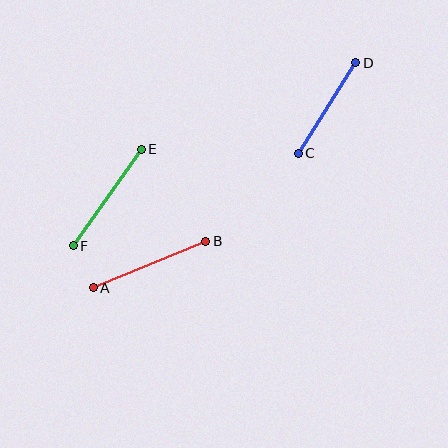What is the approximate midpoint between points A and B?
The midpoint is at approximately (149, 265) pixels.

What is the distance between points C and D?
The distance is approximately 107 pixels.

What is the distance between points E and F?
The distance is approximately 118 pixels.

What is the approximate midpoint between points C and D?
The midpoint is at approximately (327, 108) pixels.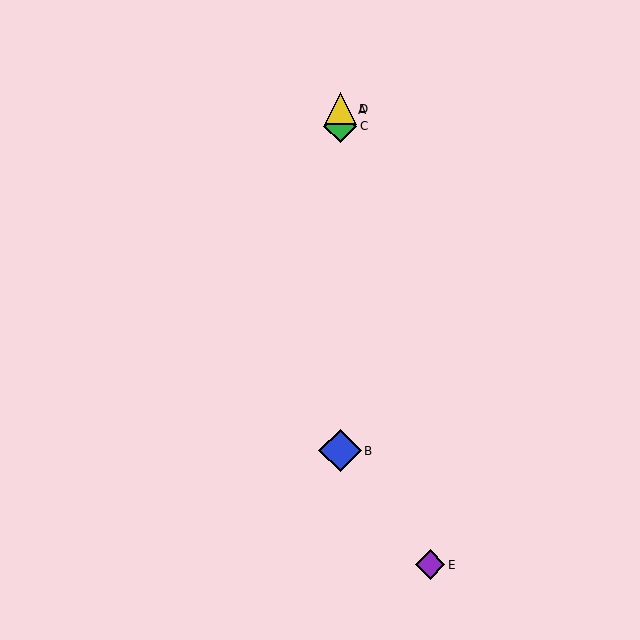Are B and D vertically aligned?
Yes, both are at x≈340.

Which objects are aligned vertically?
Objects A, B, C, D are aligned vertically.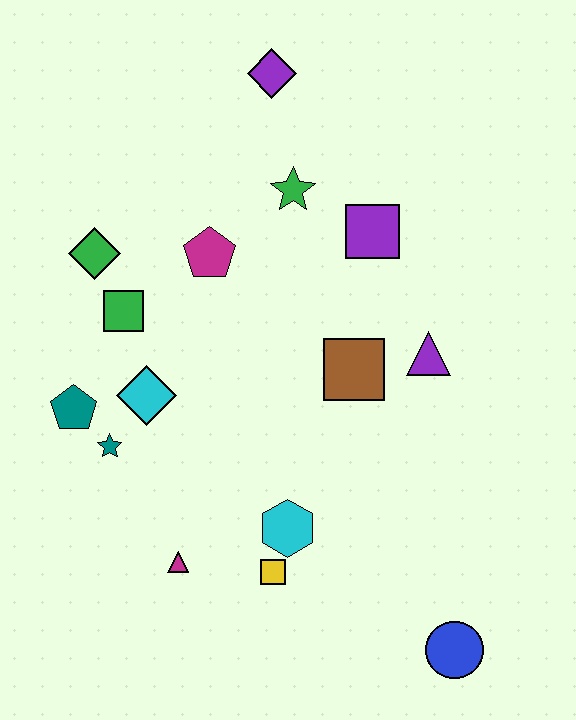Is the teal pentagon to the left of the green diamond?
Yes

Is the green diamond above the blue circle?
Yes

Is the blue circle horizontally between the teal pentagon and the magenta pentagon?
No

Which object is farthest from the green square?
The blue circle is farthest from the green square.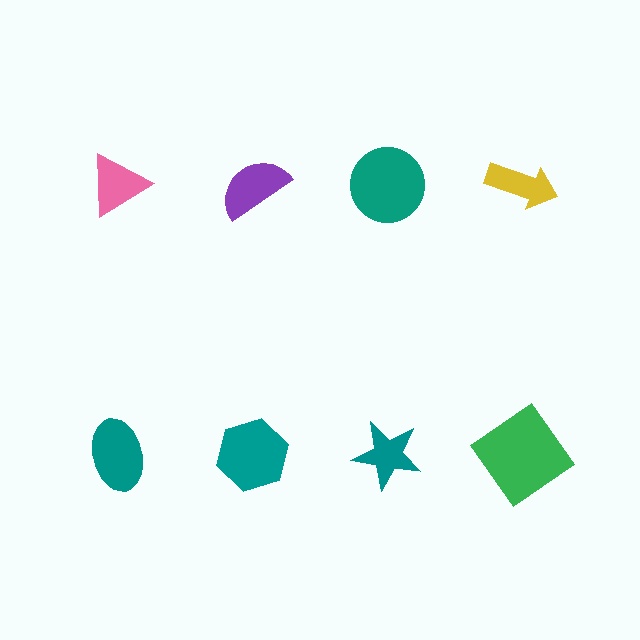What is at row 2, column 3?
A teal star.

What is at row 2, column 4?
A green diamond.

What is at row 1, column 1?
A pink triangle.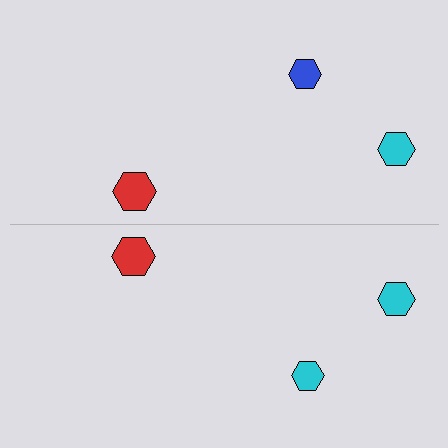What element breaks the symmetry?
The cyan hexagon on the bottom side breaks the symmetry — its mirror counterpart is blue.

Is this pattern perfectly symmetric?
No, the pattern is not perfectly symmetric. The cyan hexagon on the bottom side breaks the symmetry — its mirror counterpart is blue.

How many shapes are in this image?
There are 6 shapes in this image.